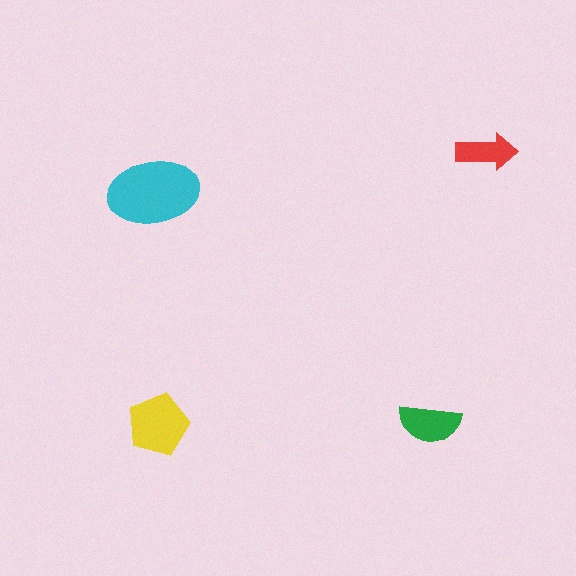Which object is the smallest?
The red arrow.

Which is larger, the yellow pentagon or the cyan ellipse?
The cyan ellipse.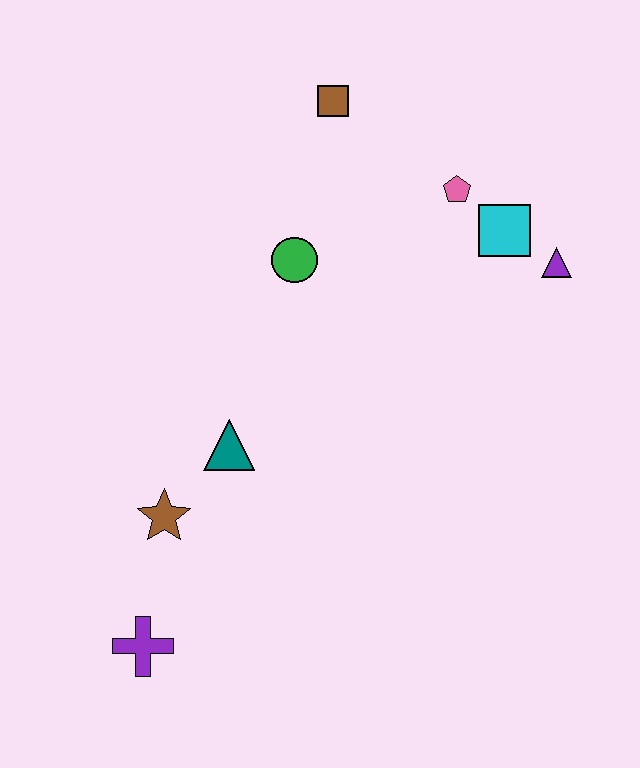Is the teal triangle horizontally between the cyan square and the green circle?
No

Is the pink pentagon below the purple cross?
No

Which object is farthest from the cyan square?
The purple cross is farthest from the cyan square.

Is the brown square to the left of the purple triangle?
Yes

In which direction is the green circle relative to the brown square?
The green circle is below the brown square.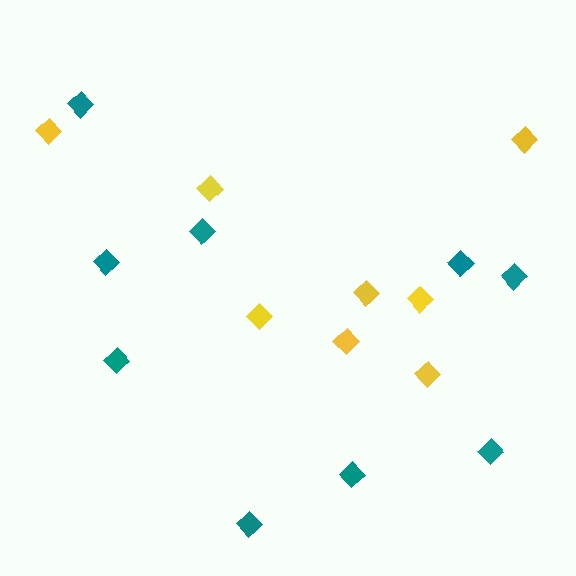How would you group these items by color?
There are 2 groups: one group of yellow diamonds (8) and one group of teal diamonds (9).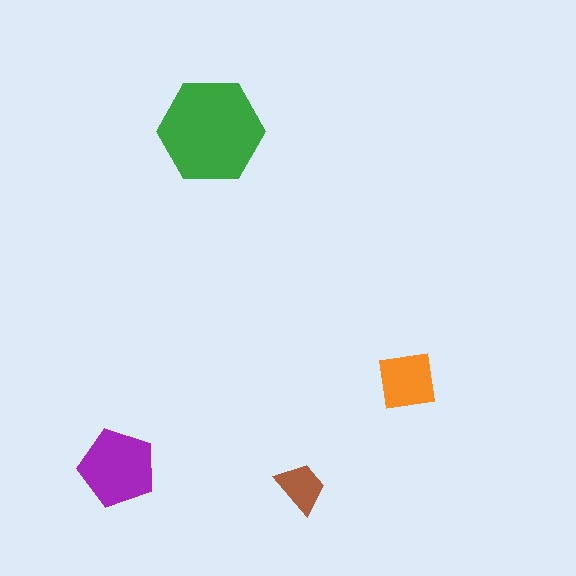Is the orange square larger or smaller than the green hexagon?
Smaller.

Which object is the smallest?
The brown trapezoid.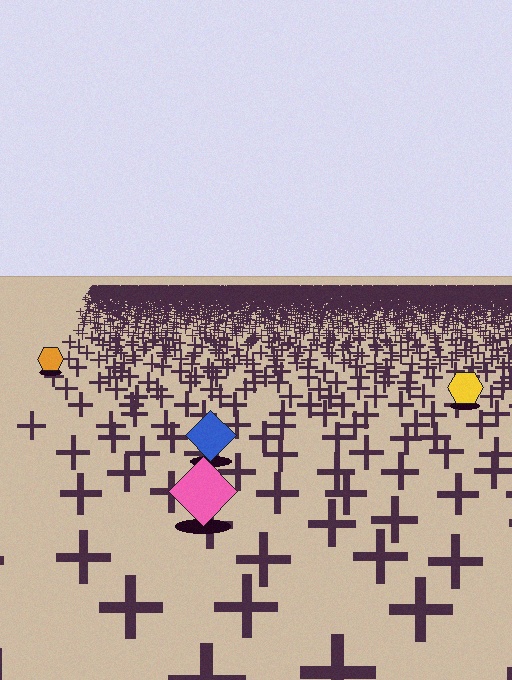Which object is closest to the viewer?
The pink diamond is closest. The texture marks near it are larger and more spread out.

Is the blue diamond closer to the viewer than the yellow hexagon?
Yes. The blue diamond is closer — you can tell from the texture gradient: the ground texture is coarser near it.